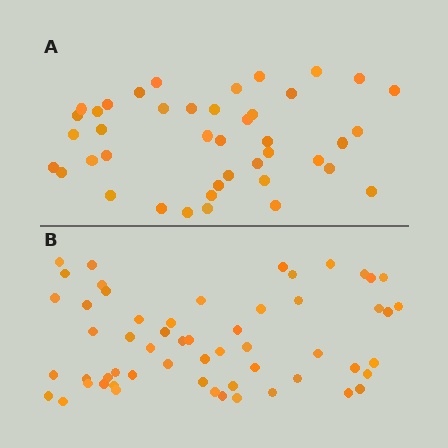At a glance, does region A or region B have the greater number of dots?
Region B (the bottom region) has more dots.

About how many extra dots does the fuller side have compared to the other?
Region B has approximately 15 more dots than region A.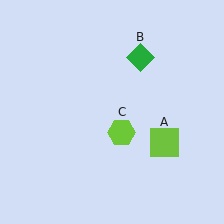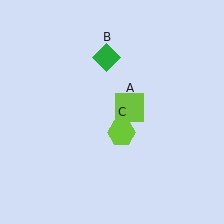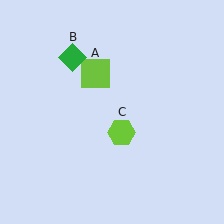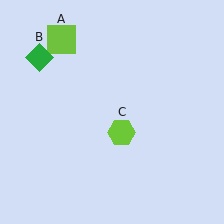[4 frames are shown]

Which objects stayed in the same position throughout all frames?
Lime hexagon (object C) remained stationary.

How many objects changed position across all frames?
2 objects changed position: lime square (object A), green diamond (object B).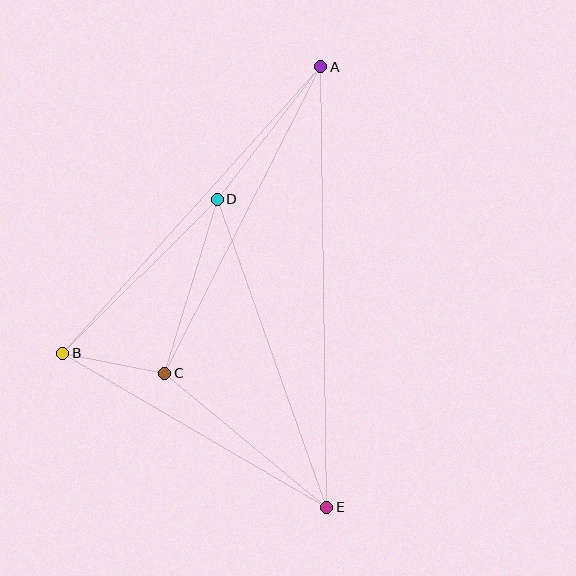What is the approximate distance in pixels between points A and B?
The distance between A and B is approximately 386 pixels.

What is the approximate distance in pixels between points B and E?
The distance between B and E is approximately 306 pixels.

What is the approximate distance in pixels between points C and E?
The distance between C and E is approximately 210 pixels.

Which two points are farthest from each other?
Points A and E are farthest from each other.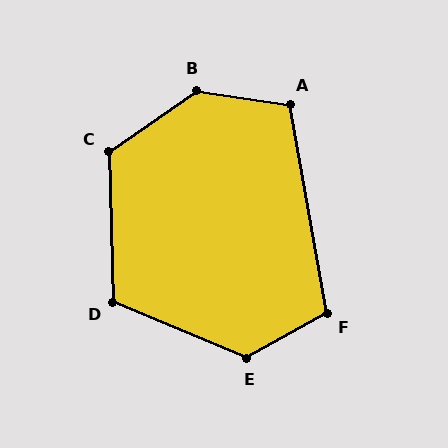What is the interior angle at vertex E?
Approximately 128 degrees (obtuse).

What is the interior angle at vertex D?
Approximately 114 degrees (obtuse).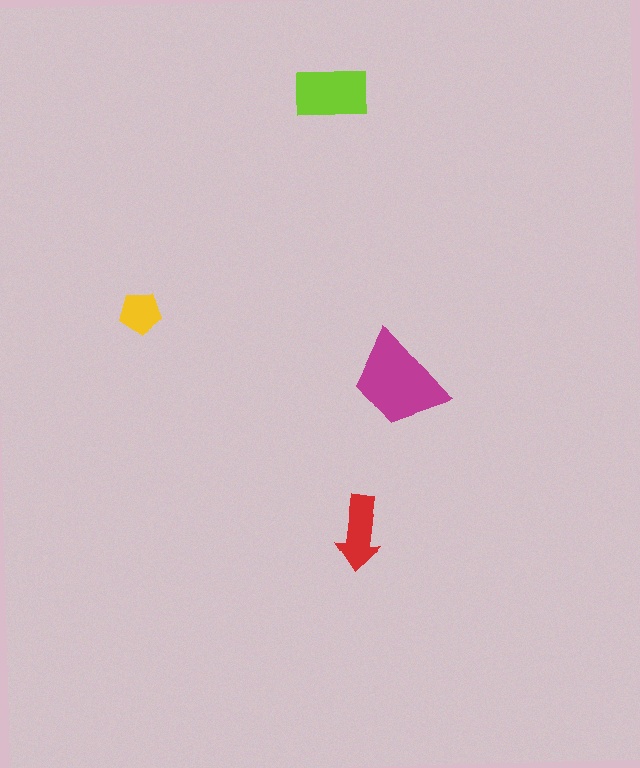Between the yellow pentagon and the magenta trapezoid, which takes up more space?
The magenta trapezoid.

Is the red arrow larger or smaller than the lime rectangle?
Smaller.